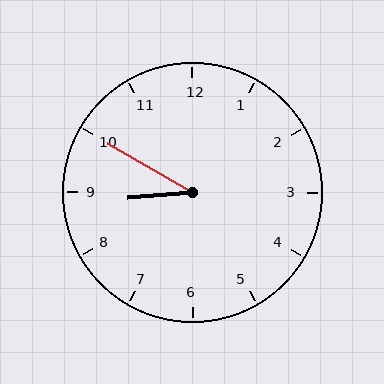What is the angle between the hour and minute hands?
Approximately 35 degrees.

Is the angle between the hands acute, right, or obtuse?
It is acute.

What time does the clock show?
8:50.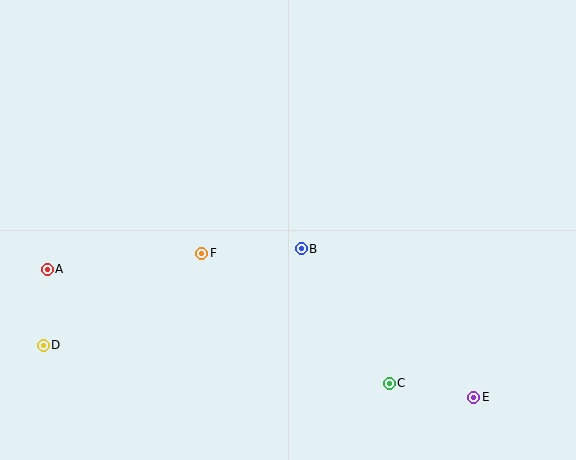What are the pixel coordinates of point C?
Point C is at (389, 383).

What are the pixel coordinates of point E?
Point E is at (474, 397).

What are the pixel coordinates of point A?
Point A is at (47, 269).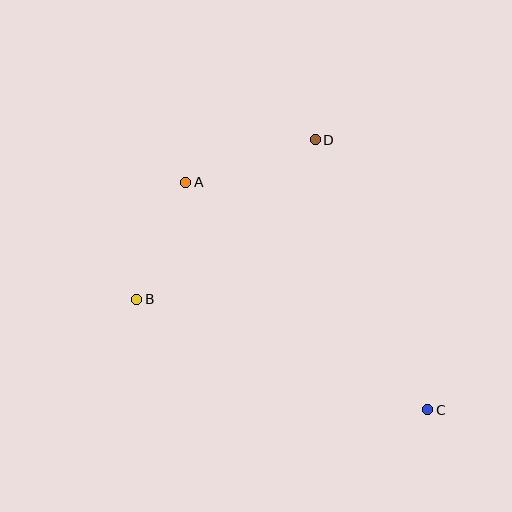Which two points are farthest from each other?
Points A and C are farthest from each other.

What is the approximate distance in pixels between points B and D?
The distance between B and D is approximately 239 pixels.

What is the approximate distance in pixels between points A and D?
The distance between A and D is approximately 136 pixels.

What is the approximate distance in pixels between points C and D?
The distance between C and D is approximately 293 pixels.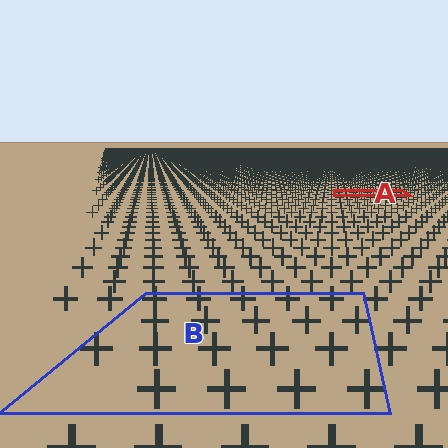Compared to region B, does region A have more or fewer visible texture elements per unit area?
Region A has more texture elements per unit area — they are packed more densely because it is farther away.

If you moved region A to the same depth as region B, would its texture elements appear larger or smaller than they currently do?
They would appear larger. At a closer depth, the same texture elements are projected at a bigger on-screen size.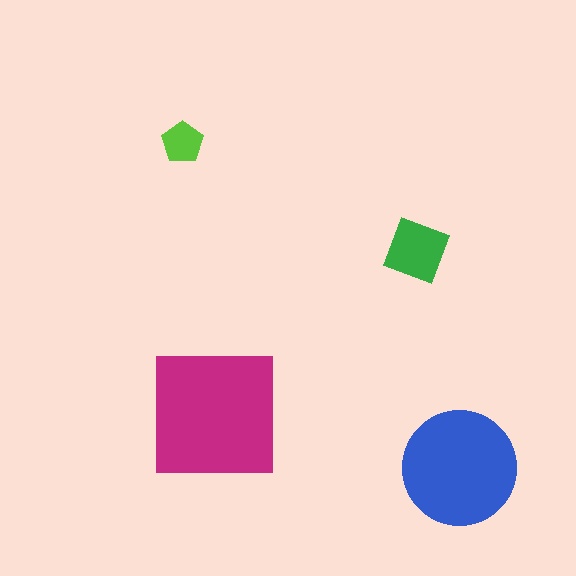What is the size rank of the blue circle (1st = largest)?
2nd.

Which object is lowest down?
The blue circle is bottommost.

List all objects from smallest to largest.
The lime pentagon, the green diamond, the blue circle, the magenta square.